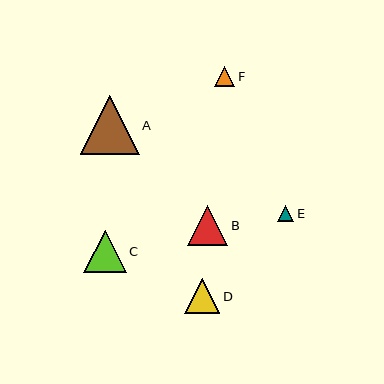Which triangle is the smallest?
Triangle E is the smallest with a size of approximately 16 pixels.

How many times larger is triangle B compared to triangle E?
Triangle B is approximately 2.5 times the size of triangle E.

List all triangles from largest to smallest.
From largest to smallest: A, C, B, D, F, E.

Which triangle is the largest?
Triangle A is the largest with a size of approximately 59 pixels.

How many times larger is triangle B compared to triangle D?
Triangle B is approximately 1.1 times the size of triangle D.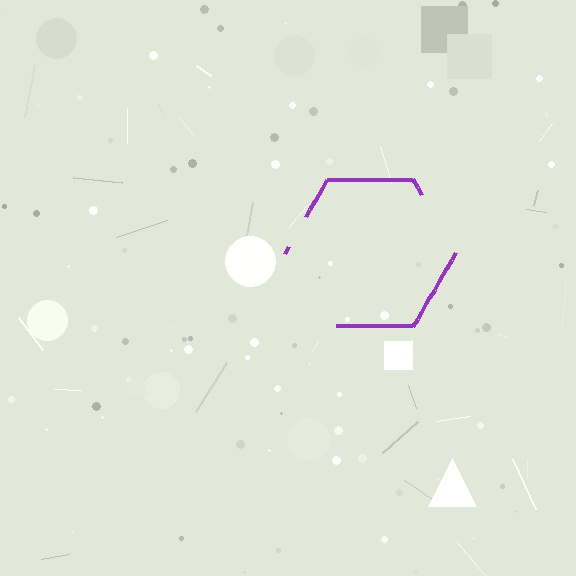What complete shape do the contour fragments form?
The contour fragments form a hexagon.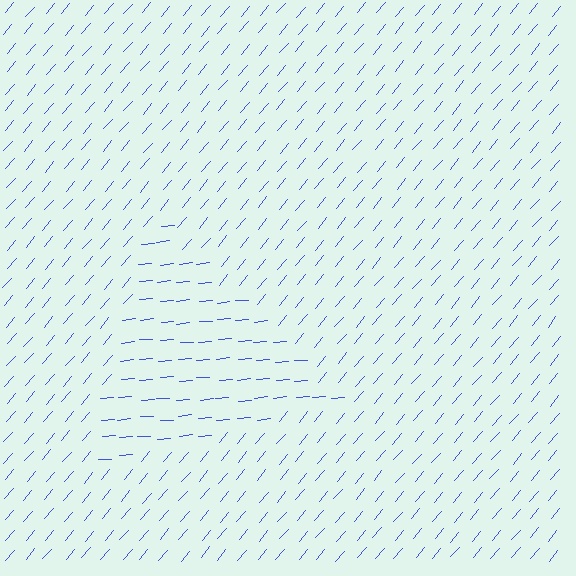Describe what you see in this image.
The image is filled with small blue line segments. A triangle region in the image has lines oriented differently from the surrounding lines, creating a visible texture boundary.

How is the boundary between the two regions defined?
The boundary is defined purely by a change in line orientation (approximately 45 degrees difference). All lines are the same color and thickness.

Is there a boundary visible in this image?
Yes, there is a texture boundary formed by a change in line orientation.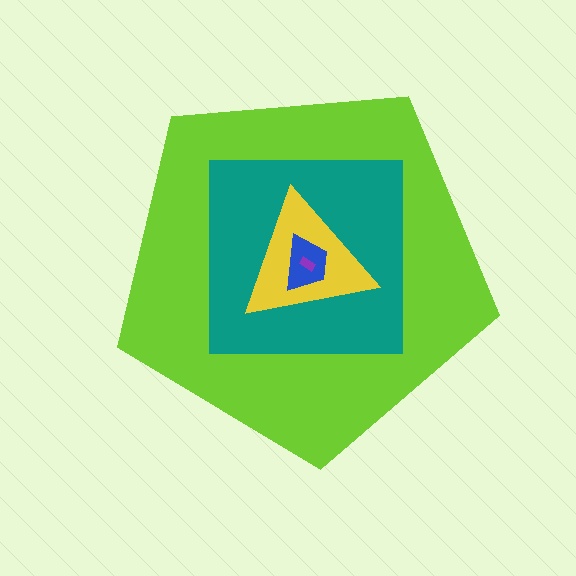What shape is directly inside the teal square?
The yellow triangle.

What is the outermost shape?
The lime pentagon.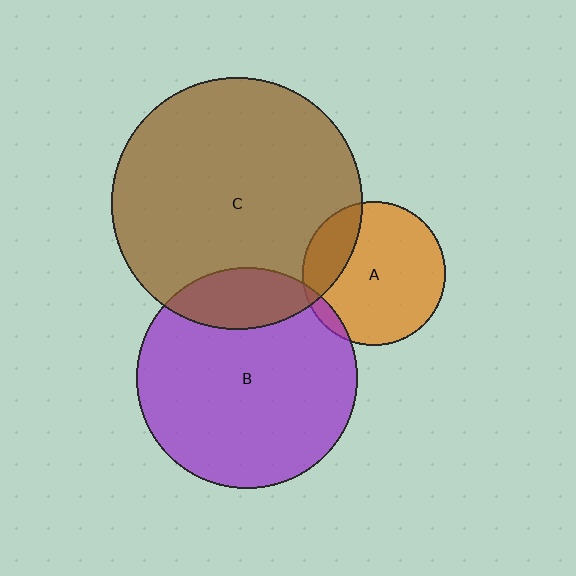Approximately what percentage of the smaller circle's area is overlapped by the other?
Approximately 5%.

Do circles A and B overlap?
Yes.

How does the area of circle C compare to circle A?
Approximately 3.1 times.